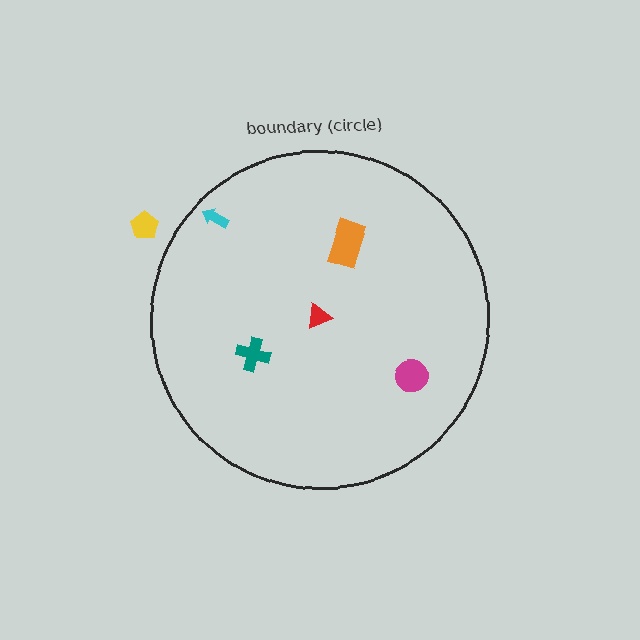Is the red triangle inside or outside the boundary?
Inside.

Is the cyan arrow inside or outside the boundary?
Inside.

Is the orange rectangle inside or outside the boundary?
Inside.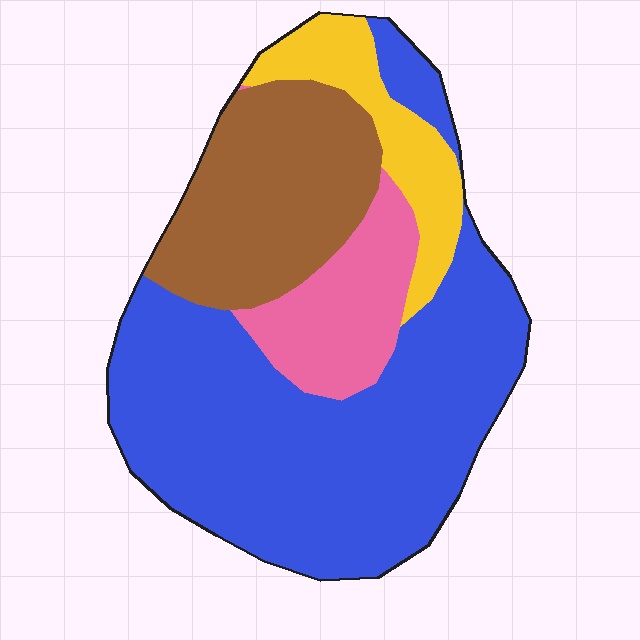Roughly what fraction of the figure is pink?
Pink covers 13% of the figure.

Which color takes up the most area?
Blue, at roughly 55%.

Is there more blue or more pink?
Blue.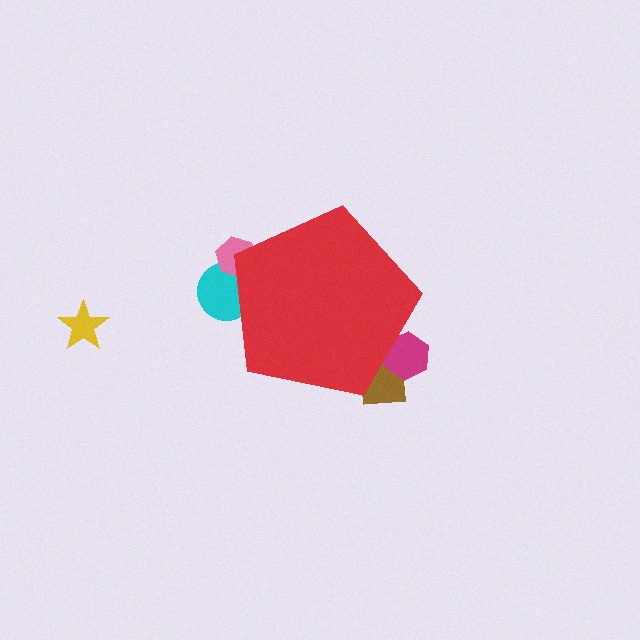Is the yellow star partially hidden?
No, the yellow star is fully visible.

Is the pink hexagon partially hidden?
Yes, the pink hexagon is partially hidden behind the red pentagon.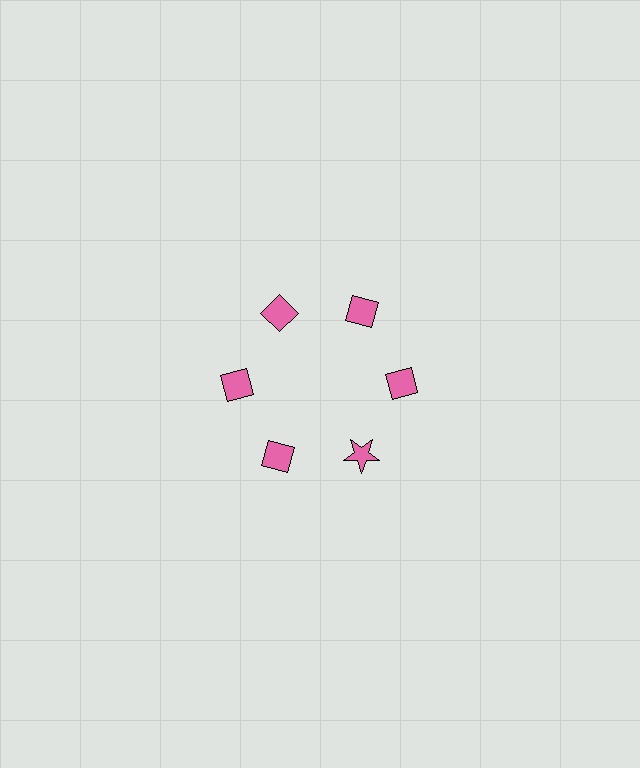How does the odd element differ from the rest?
It has a different shape: star instead of diamond.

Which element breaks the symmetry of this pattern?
The pink star at roughly the 5 o'clock position breaks the symmetry. All other shapes are pink diamonds.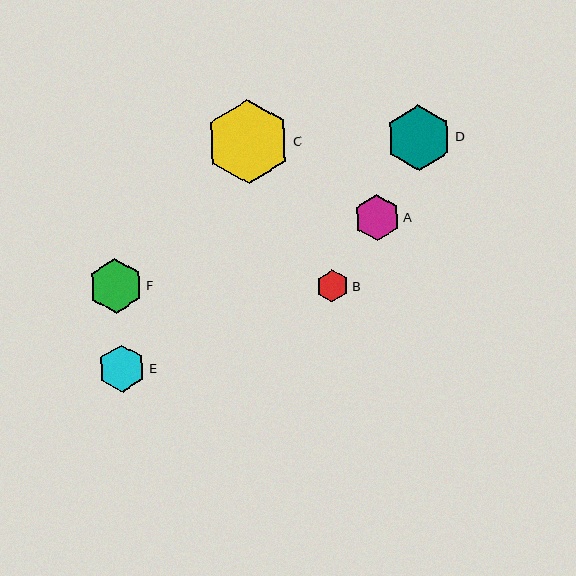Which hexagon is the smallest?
Hexagon B is the smallest with a size of approximately 32 pixels.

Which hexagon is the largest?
Hexagon C is the largest with a size of approximately 84 pixels.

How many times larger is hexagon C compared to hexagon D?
Hexagon C is approximately 1.3 times the size of hexagon D.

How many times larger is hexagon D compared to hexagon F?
Hexagon D is approximately 1.2 times the size of hexagon F.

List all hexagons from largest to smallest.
From largest to smallest: C, D, F, E, A, B.